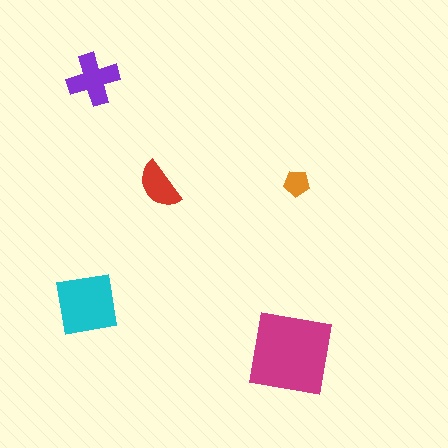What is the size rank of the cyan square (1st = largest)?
2nd.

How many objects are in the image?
There are 5 objects in the image.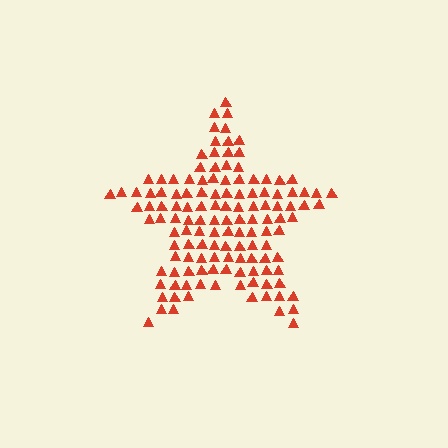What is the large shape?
The large shape is a star.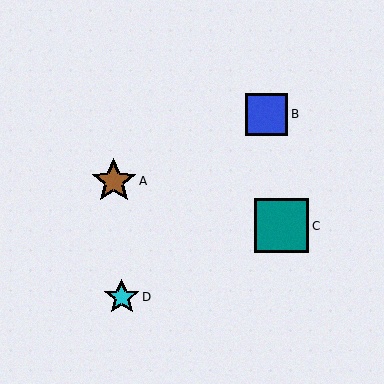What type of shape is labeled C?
Shape C is a teal square.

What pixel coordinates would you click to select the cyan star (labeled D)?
Click at (122, 297) to select the cyan star D.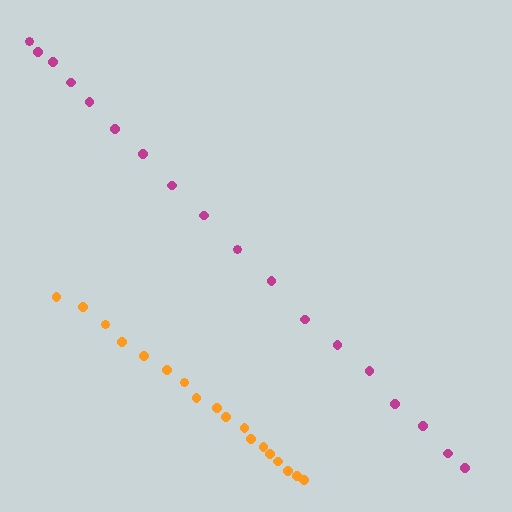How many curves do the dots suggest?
There are 2 distinct paths.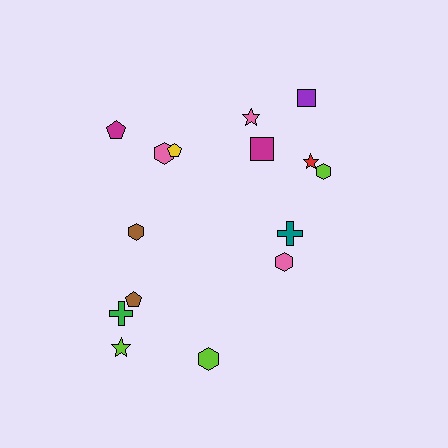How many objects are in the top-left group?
There are 4 objects.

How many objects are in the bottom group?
There are 4 objects.